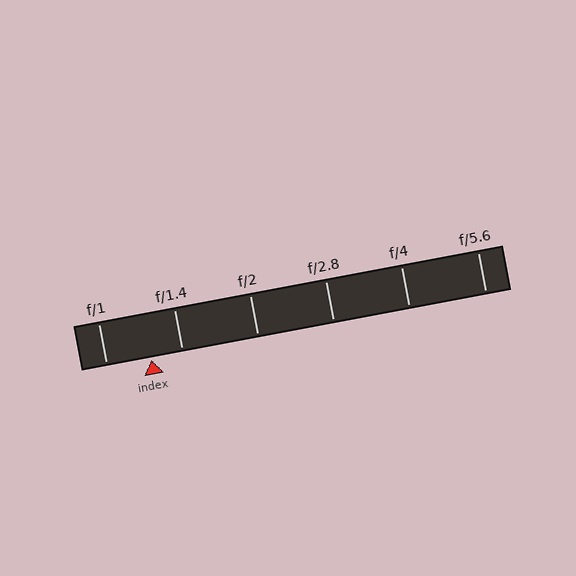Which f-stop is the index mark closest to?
The index mark is closest to f/1.4.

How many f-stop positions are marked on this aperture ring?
There are 6 f-stop positions marked.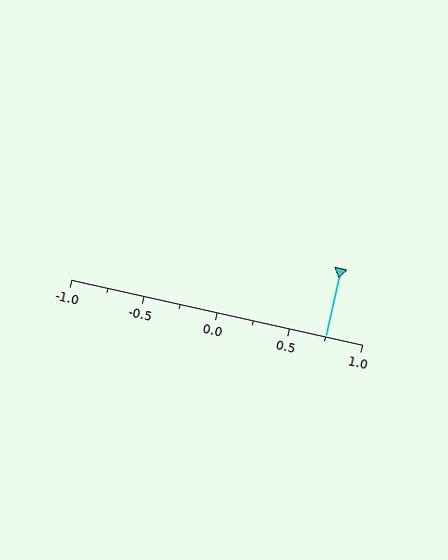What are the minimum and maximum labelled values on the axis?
The axis runs from -1.0 to 1.0.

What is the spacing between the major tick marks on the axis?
The major ticks are spaced 0.5 apart.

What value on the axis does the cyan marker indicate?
The marker indicates approximately 0.75.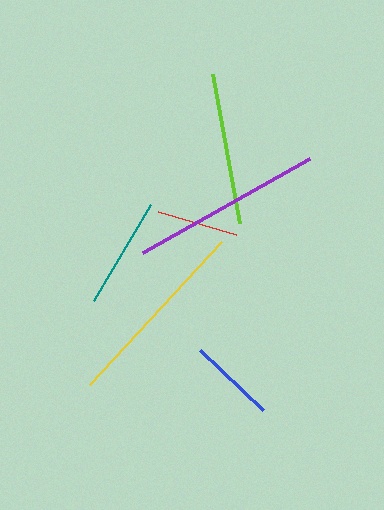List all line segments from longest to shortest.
From longest to shortest: yellow, purple, lime, teal, blue, red.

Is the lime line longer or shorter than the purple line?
The purple line is longer than the lime line.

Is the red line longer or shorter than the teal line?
The teal line is longer than the red line.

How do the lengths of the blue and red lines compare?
The blue and red lines are approximately the same length.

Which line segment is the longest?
The yellow line is the longest at approximately 195 pixels.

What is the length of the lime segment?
The lime segment is approximately 152 pixels long.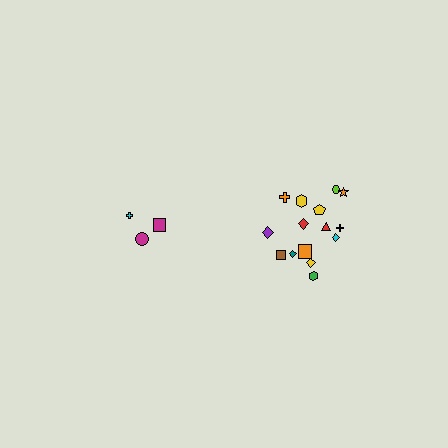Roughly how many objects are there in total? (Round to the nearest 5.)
Roughly 20 objects in total.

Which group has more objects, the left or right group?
The right group.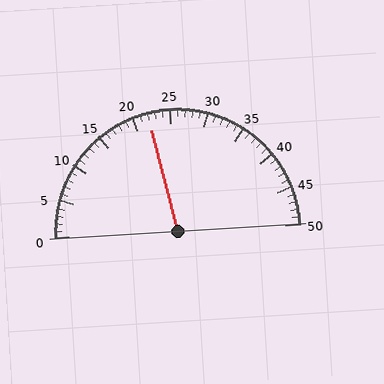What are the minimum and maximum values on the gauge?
The gauge ranges from 0 to 50.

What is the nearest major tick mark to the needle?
The nearest major tick mark is 20.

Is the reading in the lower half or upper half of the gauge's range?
The reading is in the lower half of the range (0 to 50).